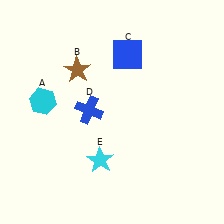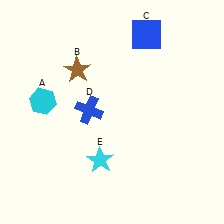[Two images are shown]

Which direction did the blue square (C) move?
The blue square (C) moved up.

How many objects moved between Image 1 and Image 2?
1 object moved between the two images.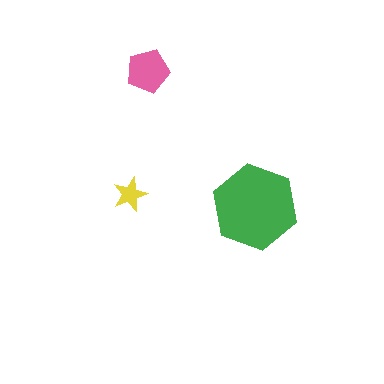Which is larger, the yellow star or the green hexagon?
The green hexagon.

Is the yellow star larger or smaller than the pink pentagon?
Smaller.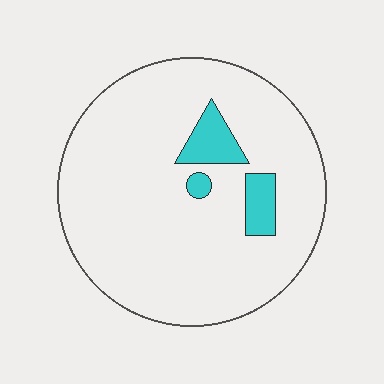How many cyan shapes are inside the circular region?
3.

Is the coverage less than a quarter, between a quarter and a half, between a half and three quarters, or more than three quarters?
Less than a quarter.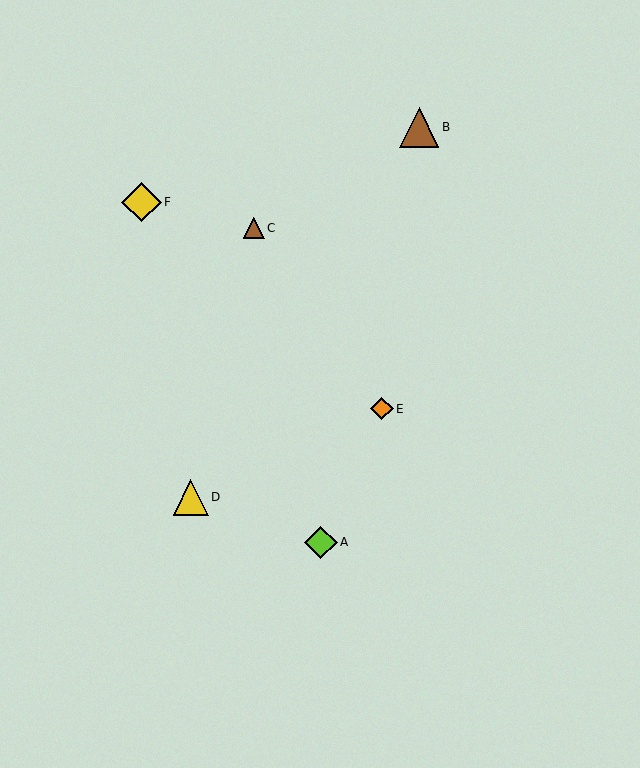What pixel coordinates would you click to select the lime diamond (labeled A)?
Click at (321, 542) to select the lime diamond A.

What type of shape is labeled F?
Shape F is a yellow diamond.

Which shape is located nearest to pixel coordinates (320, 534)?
The lime diamond (labeled A) at (321, 542) is nearest to that location.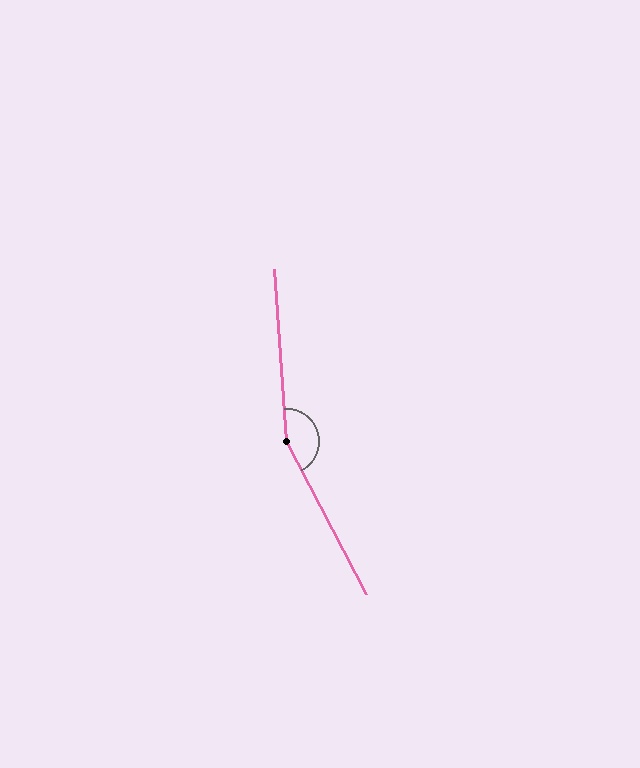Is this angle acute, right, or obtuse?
It is obtuse.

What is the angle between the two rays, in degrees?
Approximately 157 degrees.